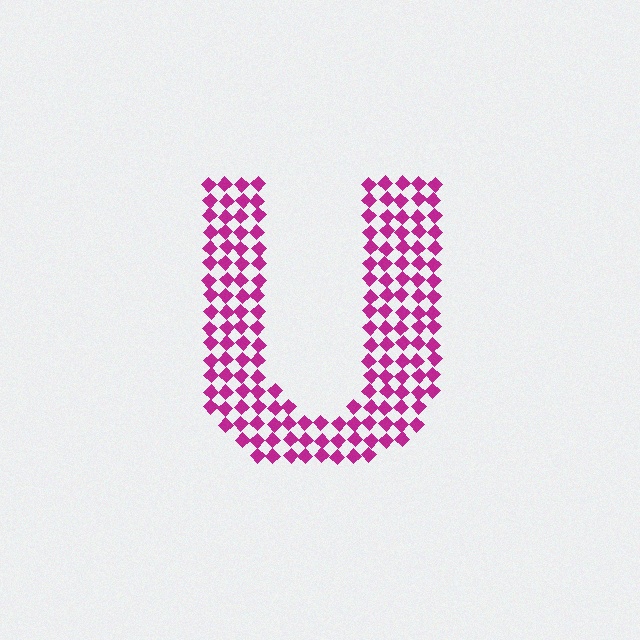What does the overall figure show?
The overall figure shows the letter U.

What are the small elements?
The small elements are diamonds.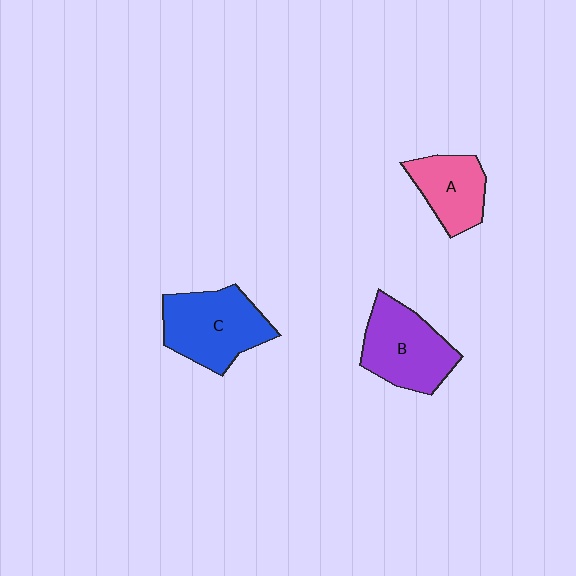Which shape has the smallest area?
Shape A (pink).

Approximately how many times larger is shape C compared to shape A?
Approximately 1.5 times.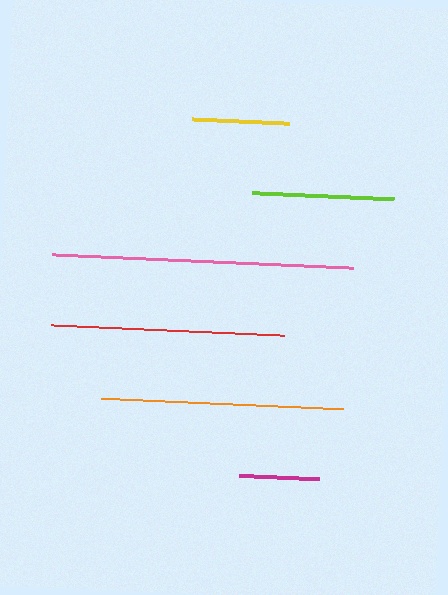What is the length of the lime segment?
The lime segment is approximately 142 pixels long.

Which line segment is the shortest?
The magenta line is the shortest at approximately 80 pixels.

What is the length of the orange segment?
The orange segment is approximately 242 pixels long.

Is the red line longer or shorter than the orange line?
The orange line is longer than the red line.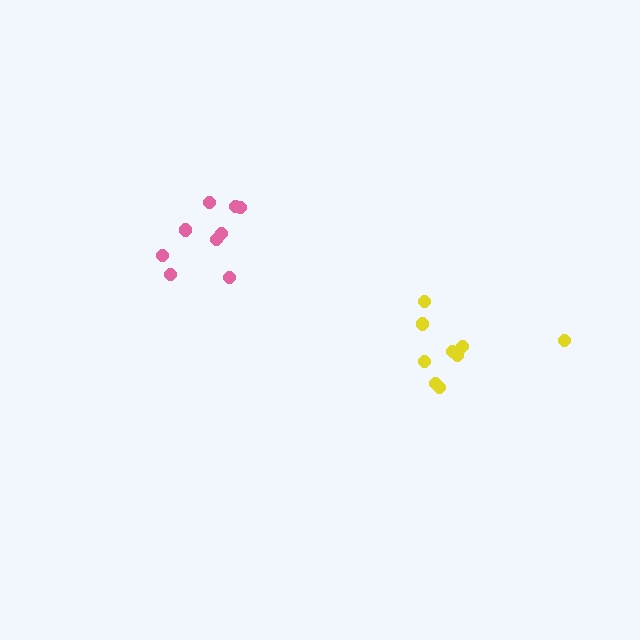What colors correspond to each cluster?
The clusters are colored: yellow, pink.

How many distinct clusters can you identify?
There are 2 distinct clusters.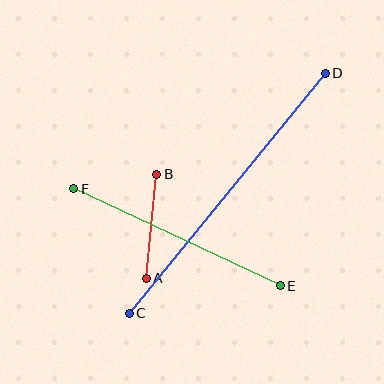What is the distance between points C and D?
The distance is approximately 310 pixels.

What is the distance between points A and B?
The distance is approximately 104 pixels.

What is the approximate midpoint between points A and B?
The midpoint is at approximately (152, 226) pixels.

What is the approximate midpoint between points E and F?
The midpoint is at approximately (177, 237) pixels.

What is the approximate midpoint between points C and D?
The midpoint is at approximately (227, 193) pixels.